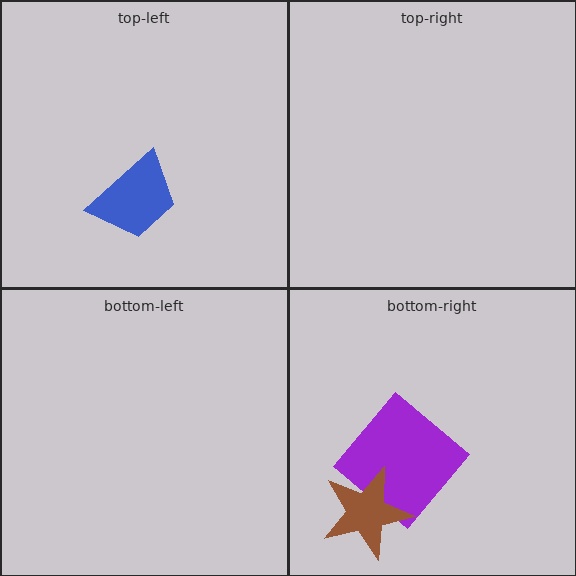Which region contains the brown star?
The bottom-right region.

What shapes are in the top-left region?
The blue trapezoid.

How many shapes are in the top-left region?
1.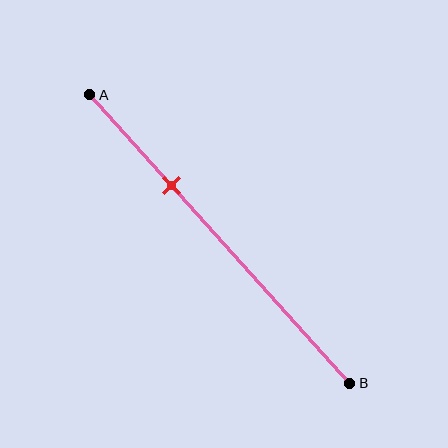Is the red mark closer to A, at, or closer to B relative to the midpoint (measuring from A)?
The red mark is closer to point A than the midpoint of segment AB.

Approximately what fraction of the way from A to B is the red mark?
The red mark is approximately 30% of the way from A to B.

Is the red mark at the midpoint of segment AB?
No, the mark is at about 30% from A, not at the 50% midpoint.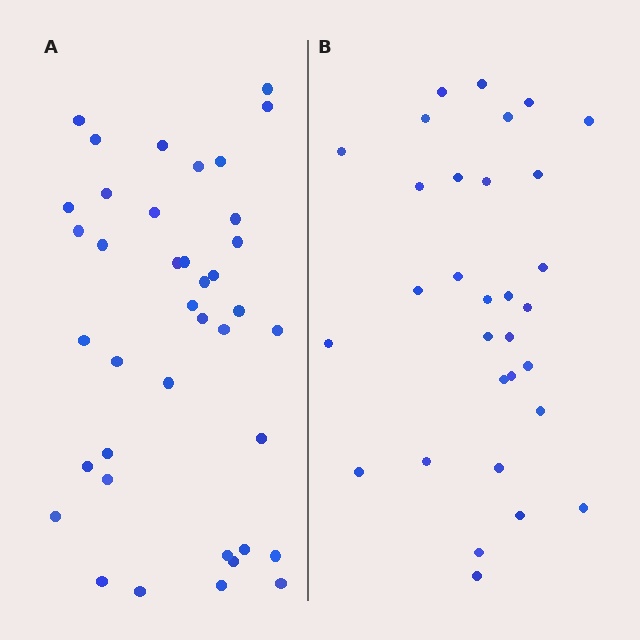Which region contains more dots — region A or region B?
Region A (the left region) has more dots.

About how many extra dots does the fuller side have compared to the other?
Region A has roughly 8 or so more dots than region B.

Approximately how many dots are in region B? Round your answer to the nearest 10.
About 30 dots. (The exact count is 31, which rounds to 30.)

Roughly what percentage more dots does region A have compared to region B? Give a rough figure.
About 25% more.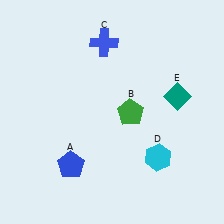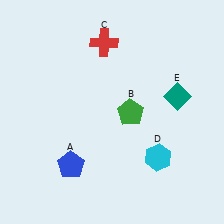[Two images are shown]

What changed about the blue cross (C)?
In Image 1, C is blue. In Image 2, it changed to red.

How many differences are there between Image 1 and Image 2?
There is 1 difference between the two images.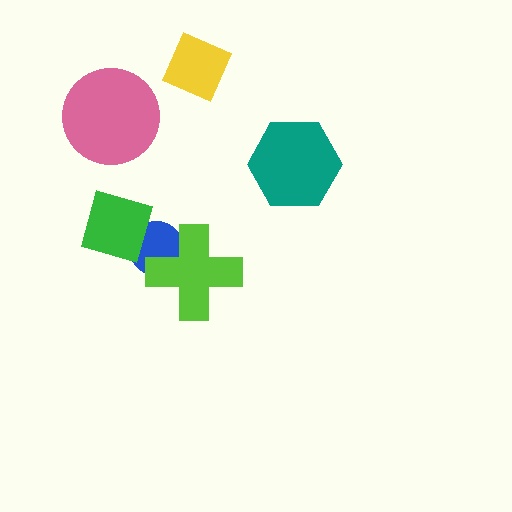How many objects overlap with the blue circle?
2 objects overlap with the blue circle.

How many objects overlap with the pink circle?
0 objects overlap with the pink circle.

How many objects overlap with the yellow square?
0 objects overlap with the yellow square.